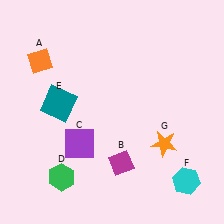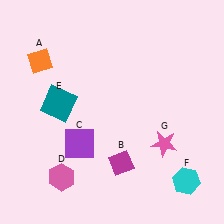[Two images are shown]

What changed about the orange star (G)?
In Image 1, G is orange. In Image 2, it changed to pink.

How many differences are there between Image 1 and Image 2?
There are 2 differences between the two images.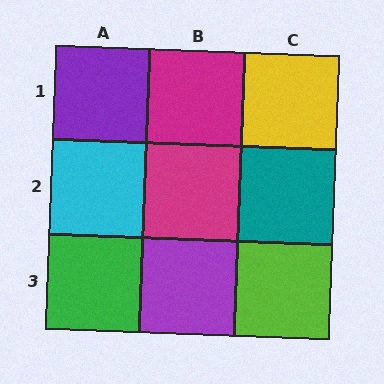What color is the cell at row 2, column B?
Magenta.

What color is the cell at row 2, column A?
Cyan.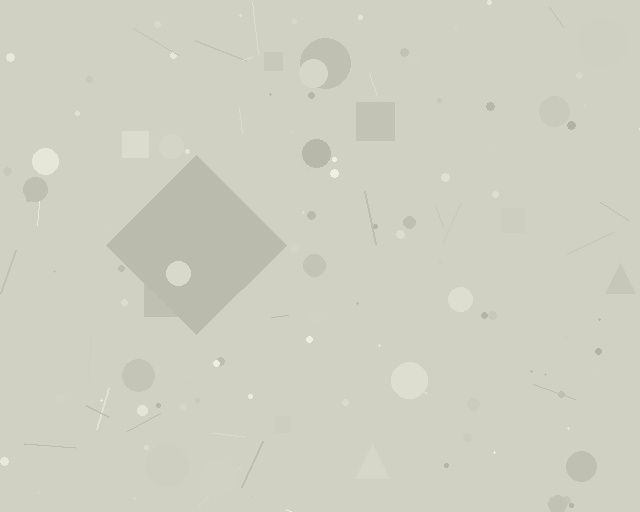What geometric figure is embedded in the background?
A diamond is embedded in the background.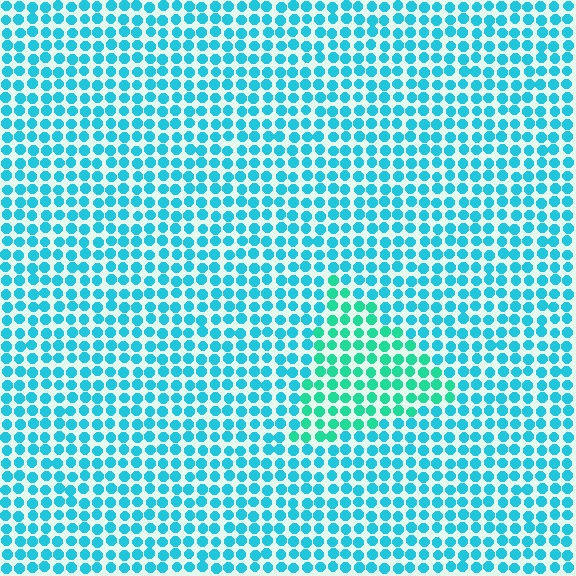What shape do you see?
I see a triangle.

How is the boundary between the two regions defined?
The boundary is defined purely by a slight shift in hue (about 28 degrees). Spacing, size, and orientation are identical on both sides.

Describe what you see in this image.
The image is filled with small cyan elements in a uniform arrangement. A triangle-shaped region is visible where the elements are tinted to a slightly different hue, forming a subtle color boundary.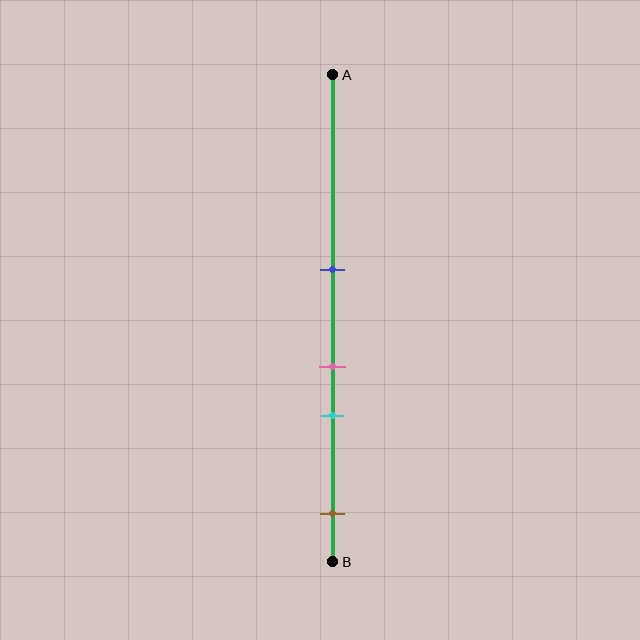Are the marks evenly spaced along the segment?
No, the marks are not evenly spaced.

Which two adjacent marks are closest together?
The pink and cyan marks are the closest adjacent pair.